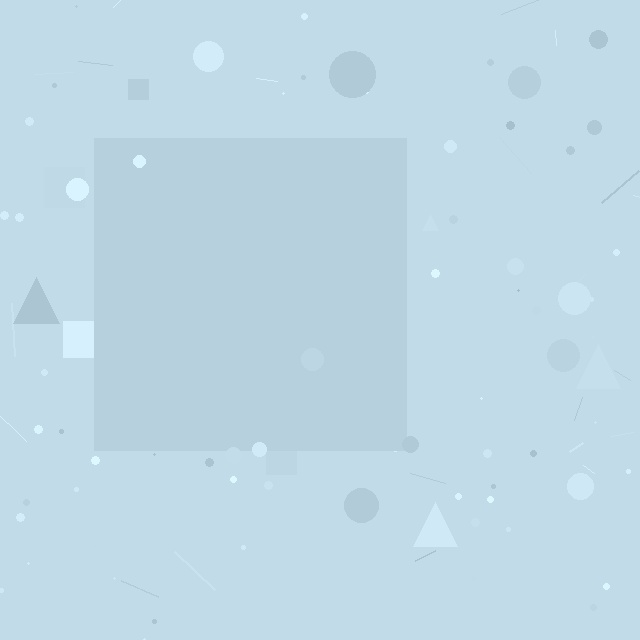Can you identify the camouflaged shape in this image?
The camouflaged shape is a square.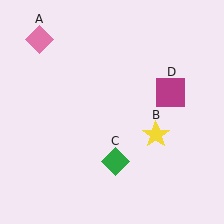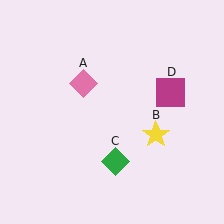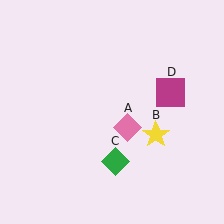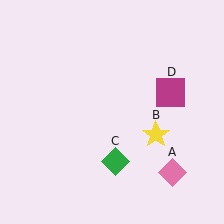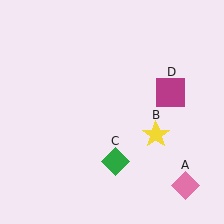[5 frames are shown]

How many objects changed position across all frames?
1 object changed position: pink diamond (object A).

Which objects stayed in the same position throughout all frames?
Yellow star (object B) and green diamond (object C) and magenta square (object D) remained stationary.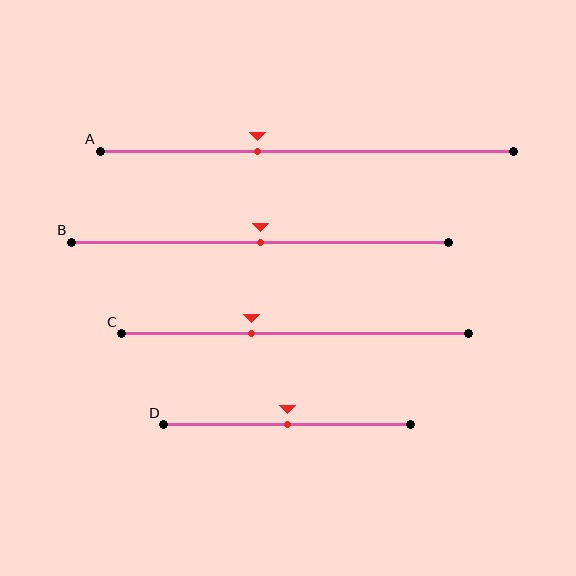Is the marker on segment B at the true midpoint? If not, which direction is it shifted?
Yes, the marker on segment B is at the true midpoint.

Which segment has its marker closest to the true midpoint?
Segment B has its marker closest to the true midpoint.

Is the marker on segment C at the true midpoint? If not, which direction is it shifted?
No, the marker on segment C is shifted to the left by about 13% of the segment length.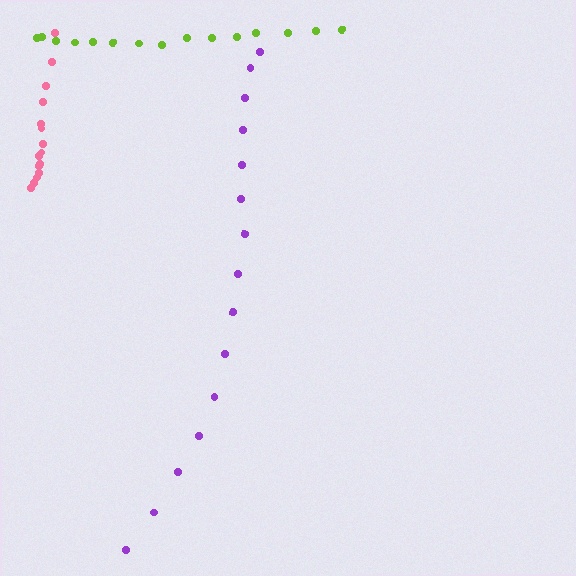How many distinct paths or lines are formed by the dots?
There are 3 distinct paths.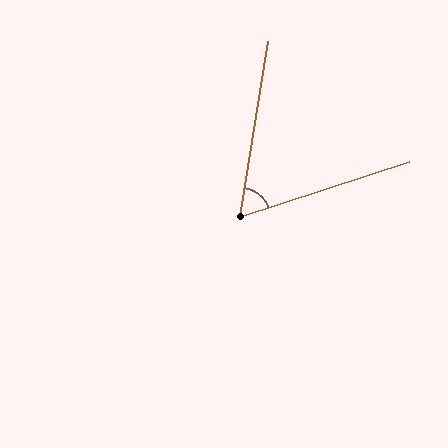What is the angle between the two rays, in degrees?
Approximately 63 degrees.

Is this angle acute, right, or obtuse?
It is acute.